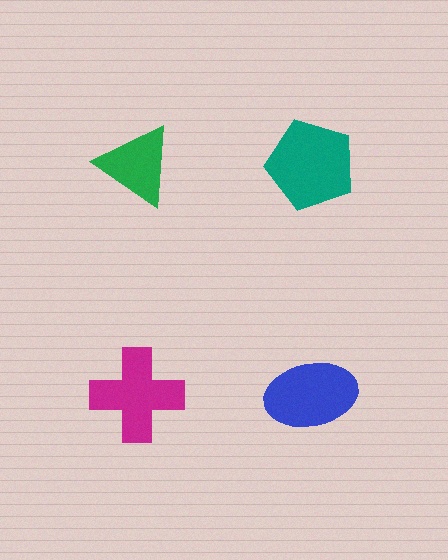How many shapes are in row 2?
2 shapes.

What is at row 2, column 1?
A magenta cross.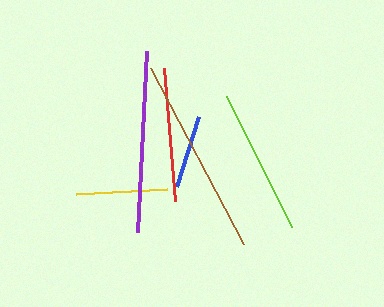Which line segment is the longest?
The brown line is the longest at approximately 199 pixels.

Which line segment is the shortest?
The blue line is the shortest at approximately 73 pixels.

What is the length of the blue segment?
The blue segment is approximately 73 pixels long.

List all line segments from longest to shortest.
From longest to shortest: brown, purple, lime, red, yellow, blue.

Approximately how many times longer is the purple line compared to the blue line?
The purple line is approximately 2.5 times the length of the blue line.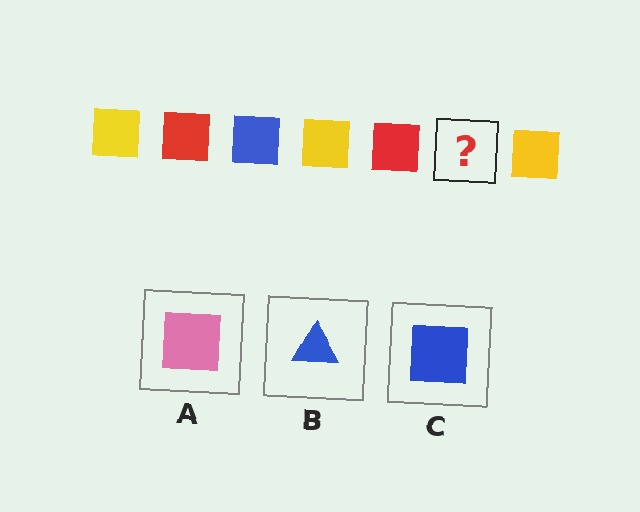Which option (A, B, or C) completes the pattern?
C.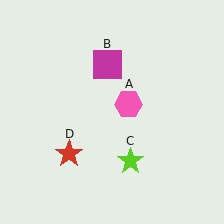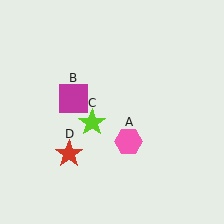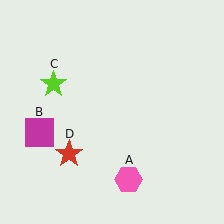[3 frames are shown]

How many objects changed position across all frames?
3 objects changed position: pink hexagon (object A), magenta square (object B), lime star (object C).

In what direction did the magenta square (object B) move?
The magenta square (object B) moved down and to the left.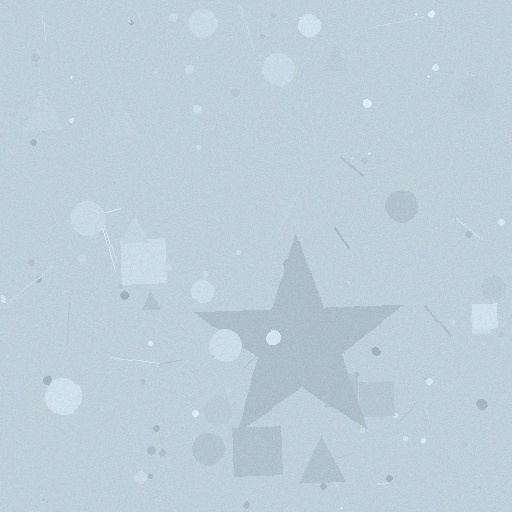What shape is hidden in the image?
A star is hidden in the image.